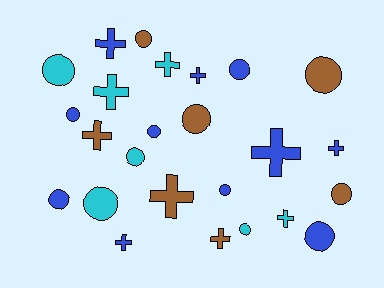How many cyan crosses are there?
There are 3 cyan crosses.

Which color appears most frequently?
Blue, with 11 objects.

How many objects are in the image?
There are 25 objects.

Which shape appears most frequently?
Circle, with 14 objects.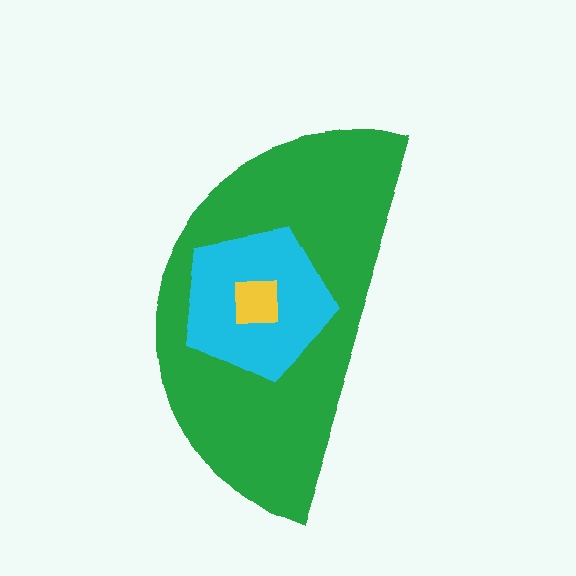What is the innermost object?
The yellow square.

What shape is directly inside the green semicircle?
The cyan pentagon.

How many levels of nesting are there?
3.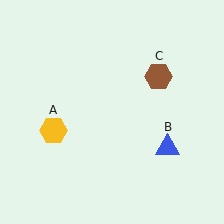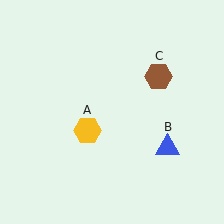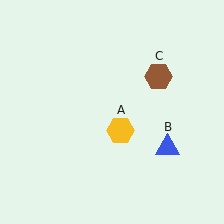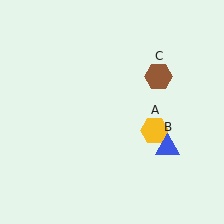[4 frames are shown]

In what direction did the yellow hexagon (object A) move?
The yellow hexagon (object A) moved right.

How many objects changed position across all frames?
1 object changed position: yellow hexagon (object A).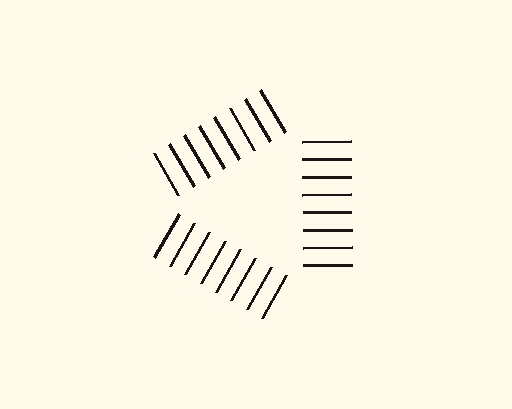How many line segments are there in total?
24 — 8 along each of the 3 edges.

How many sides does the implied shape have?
3 sides — the line-ends trace a triangle.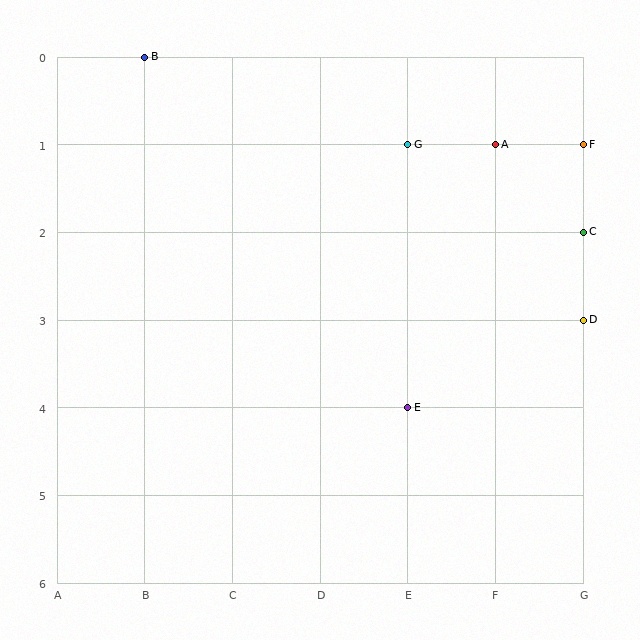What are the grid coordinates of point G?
Point G is at grid coordinates (E, 1).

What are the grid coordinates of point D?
Point D is at grid coordinates (G, 3).